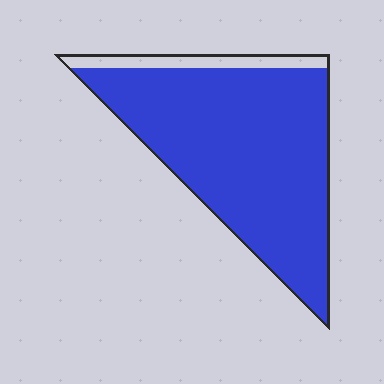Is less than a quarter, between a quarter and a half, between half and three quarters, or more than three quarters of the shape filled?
More than three quarters.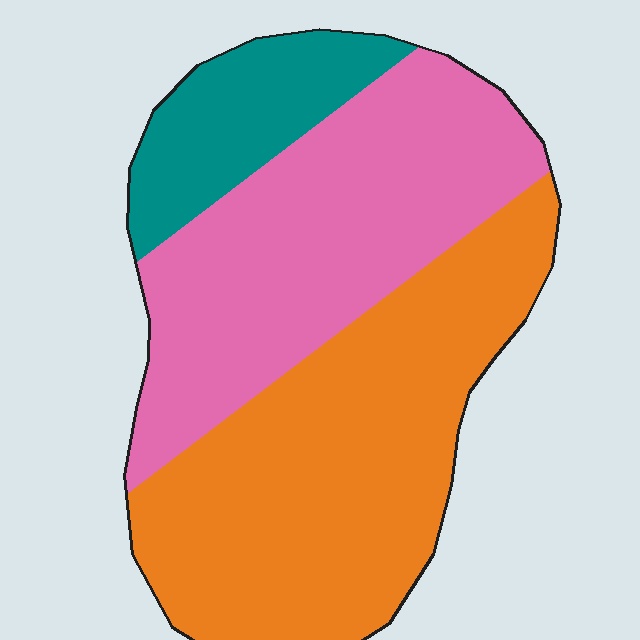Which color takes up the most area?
Orange, at roughly 45%.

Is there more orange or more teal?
Orange.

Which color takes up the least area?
Teal, at roughly 15%.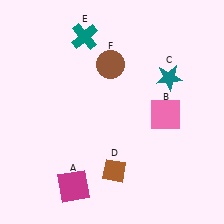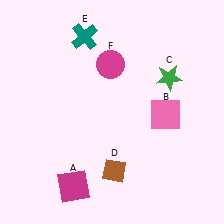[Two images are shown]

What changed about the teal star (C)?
In Image 1, C is teal. In Image 2, it changed to green.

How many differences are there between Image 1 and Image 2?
There are 2 differences between the two images.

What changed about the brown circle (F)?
In Image 1, F is brown. In Image 2, it changed to magenta.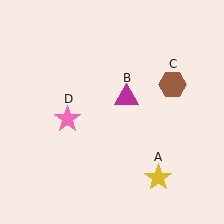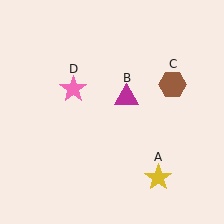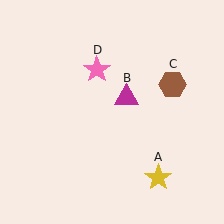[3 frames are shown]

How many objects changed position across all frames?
1 object changed position: pink star (object D).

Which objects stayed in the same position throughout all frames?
Yellow star (object A) and magenta triangle (object B) and brown hexagon (object C) remained stationary.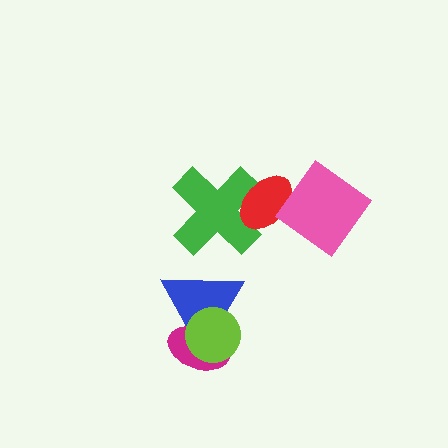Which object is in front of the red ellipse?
The pink diamond is in front of the red ellipse.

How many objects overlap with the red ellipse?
2 objects overlap with the red ellipse.